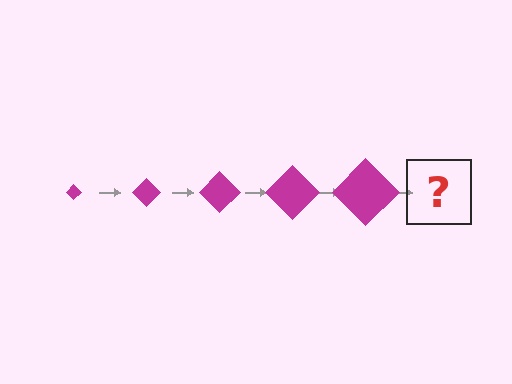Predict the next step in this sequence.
The next step is a magenta diamond, larger than the previous one.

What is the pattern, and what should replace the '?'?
The pattern is that the diamond gets progressively larger each step. The '?' should be a magenta diamond, larger than the previous one.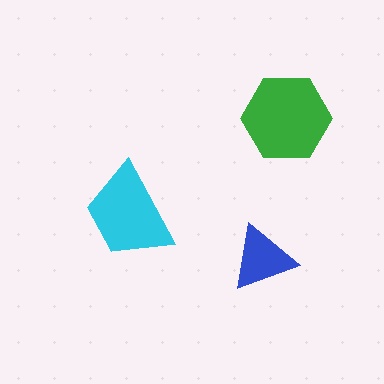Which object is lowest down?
The blue triangle is bottommost.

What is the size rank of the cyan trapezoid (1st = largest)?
2nd.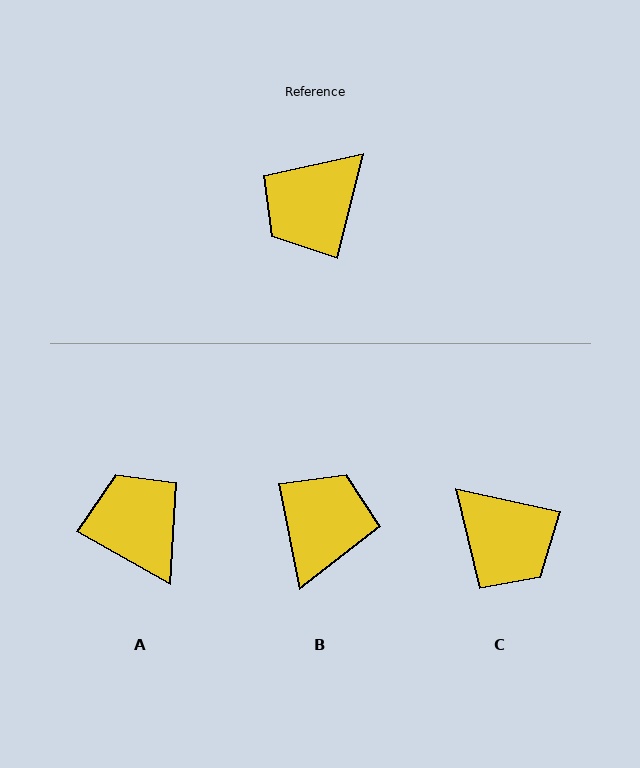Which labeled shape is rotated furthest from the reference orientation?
B, about 155 degrees away.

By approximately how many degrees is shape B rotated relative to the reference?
Approximately 155 degrees clockwise.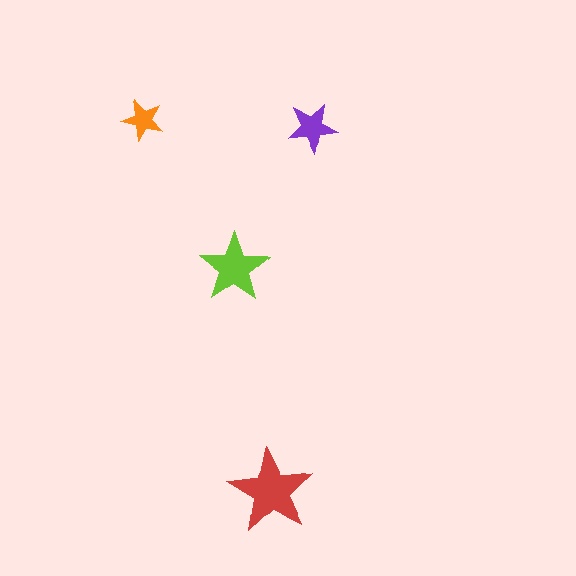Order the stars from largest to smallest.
the red one, the lime one, the purple one, the orange one.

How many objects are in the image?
There are 4 objects in the image.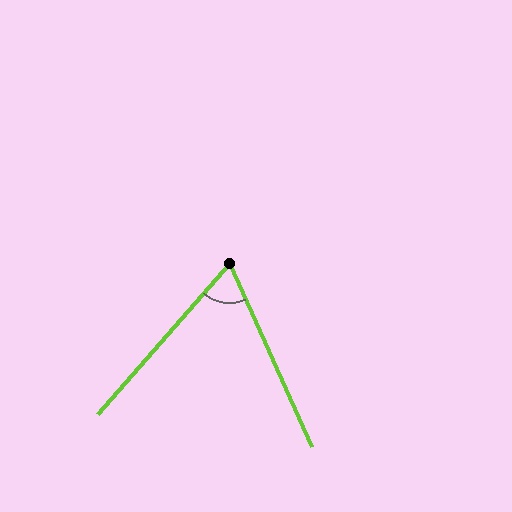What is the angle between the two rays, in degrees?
Approximately 65 degrees.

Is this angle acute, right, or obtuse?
It is acute.